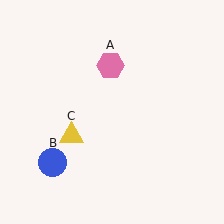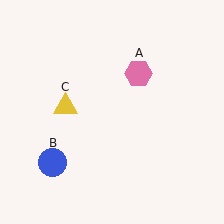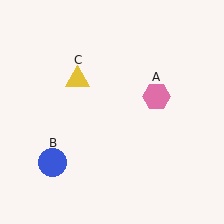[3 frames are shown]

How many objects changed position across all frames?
2 objects changed position: pink hexagon (object A), yellow triangle (object C).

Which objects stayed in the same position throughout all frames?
Blue circle (object B) remained stationary.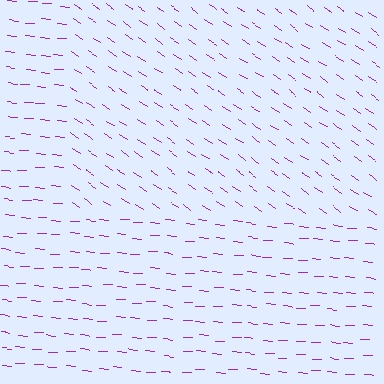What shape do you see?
I see a rectangle.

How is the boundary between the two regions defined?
The boundary is defined purely by a change in line orientation (approximately 30 degrees difference). All lines are the same color and thickness.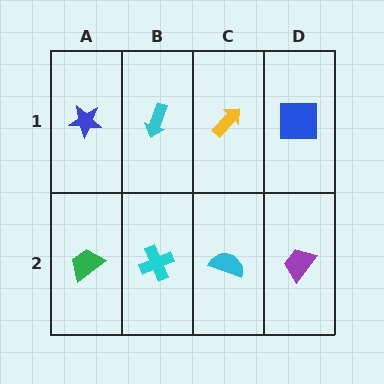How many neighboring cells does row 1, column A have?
2.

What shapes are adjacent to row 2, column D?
A blue square (row 1, column D), a cyan semicircle (row 2, column C).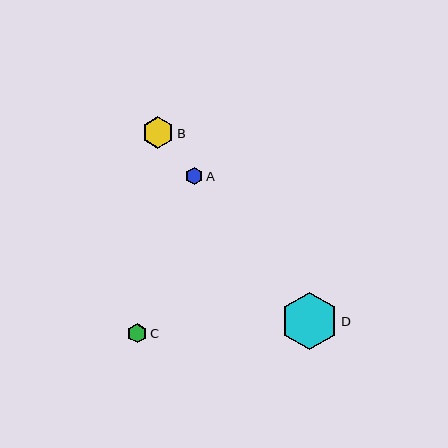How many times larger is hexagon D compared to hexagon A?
Hexagon D is approximately 3.3 times the size of hexagon A.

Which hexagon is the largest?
Hexagon D is the largest with a size of approximately 57 pixels.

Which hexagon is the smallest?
Hexagon A is the smallest with a size of approximately 17 pixels.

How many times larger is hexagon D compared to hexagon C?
Hexagon D is approximately 2.9 times the size of hexagon C.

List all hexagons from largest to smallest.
From largest to smallest: D, B, C, A.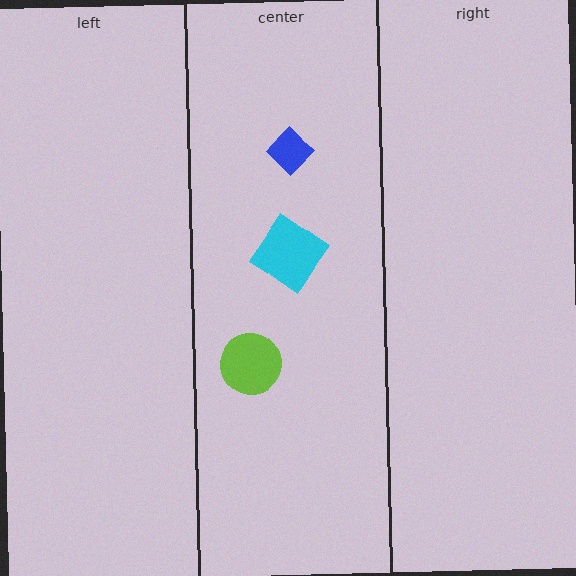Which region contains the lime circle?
The center region.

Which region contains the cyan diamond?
The center region.